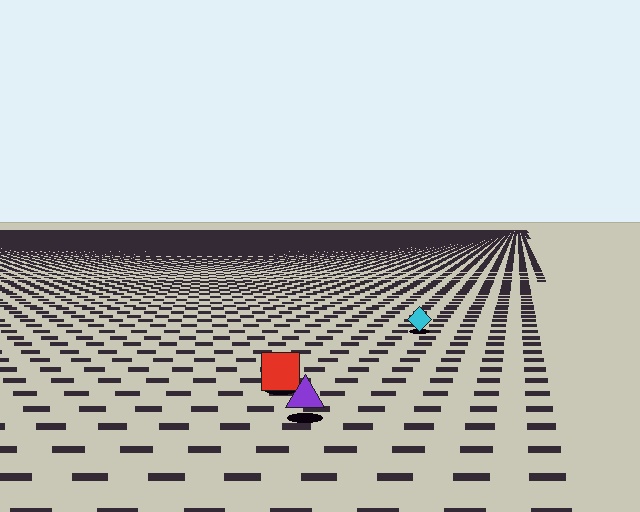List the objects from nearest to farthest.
From nearest to farthest: the purple triangle, the red square, the cyan diamond.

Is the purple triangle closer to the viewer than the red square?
Yes. The purple triangle is closer — you can tell from the texture gradient: the ground texture is coarser near it.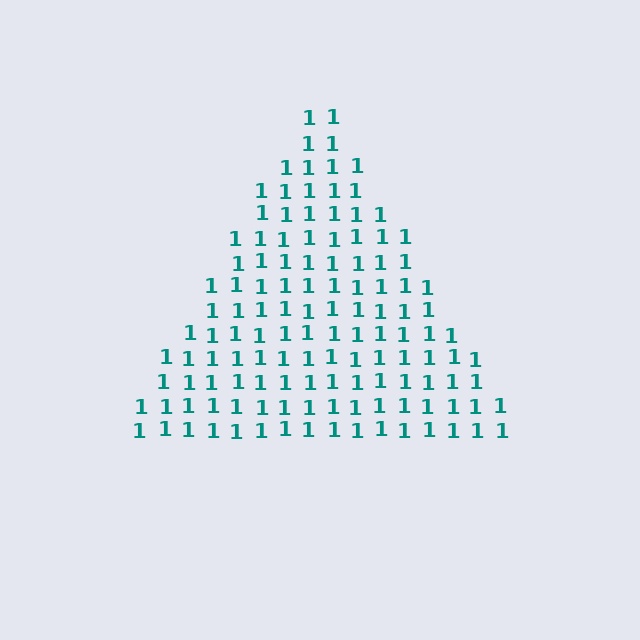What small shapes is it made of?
It is made of small digit 1's.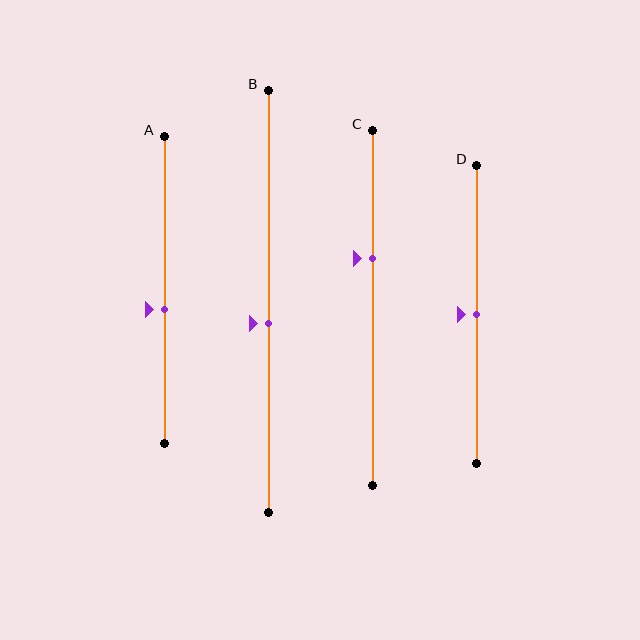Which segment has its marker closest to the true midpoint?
Segment D has its marker closest to the true midpoint.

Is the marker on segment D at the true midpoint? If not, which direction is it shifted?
Yes, the marker on segment D is at the true midpoint.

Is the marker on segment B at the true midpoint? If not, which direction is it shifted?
No, the marker on segment B is shifted downward by about 5% of the segment length.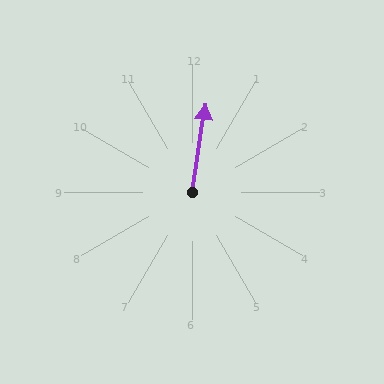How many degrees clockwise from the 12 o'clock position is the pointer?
Approximately 9 degrees.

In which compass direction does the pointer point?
North.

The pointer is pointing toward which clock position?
Roughly 12 o'clock.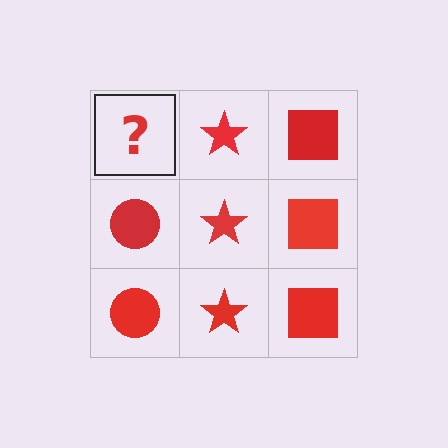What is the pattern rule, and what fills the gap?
The rule is that each column has a consistent shape. The gap should be filled with a red circle.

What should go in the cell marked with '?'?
The missing cell should contain a red circle.